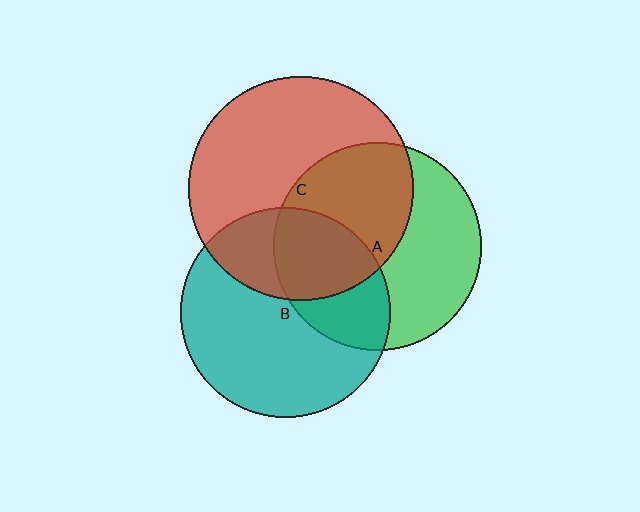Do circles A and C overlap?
Yes.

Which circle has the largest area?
Circle C (red).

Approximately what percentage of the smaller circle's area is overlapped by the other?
Approximately 50%.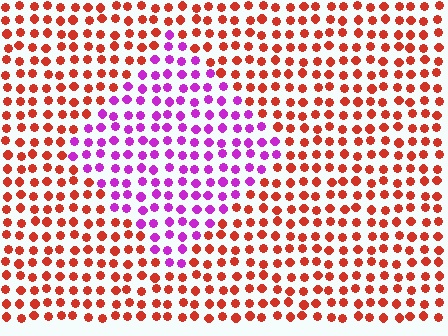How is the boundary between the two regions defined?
The boundary is defined purely by a slight shift in hue (about 68 degrees). Spacing, size, and orientation are identical on both sides.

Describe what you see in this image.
The image is filled with small red elements in a uniform arrangement. A diamond-shaped region is visible where the elements are tinted to a slightly different hue, forming a subtle color boundary.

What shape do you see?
I see a diamond.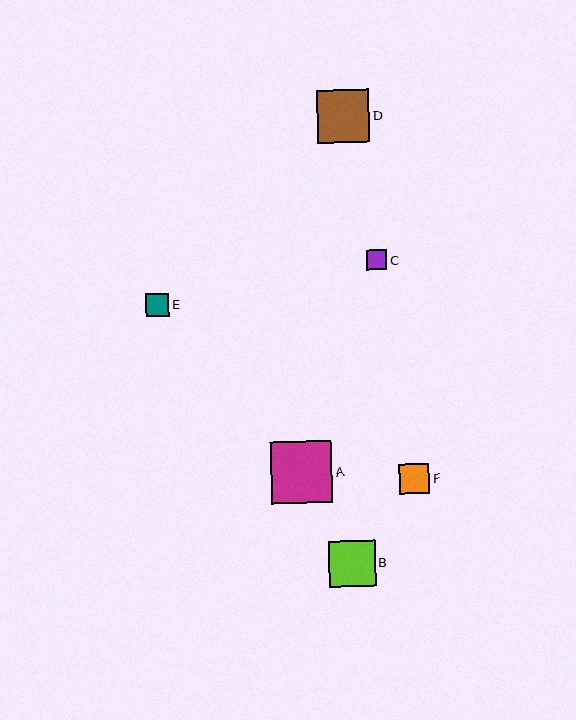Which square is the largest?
Square A is the largest with a size of approximately 62 pixels.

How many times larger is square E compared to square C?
Square E is approximately 1.1 times the size of square C.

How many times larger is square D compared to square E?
Square D is approximately 2.3 times the size of square E.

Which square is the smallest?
Square C is the smallest with a size of approximately 21 pixels.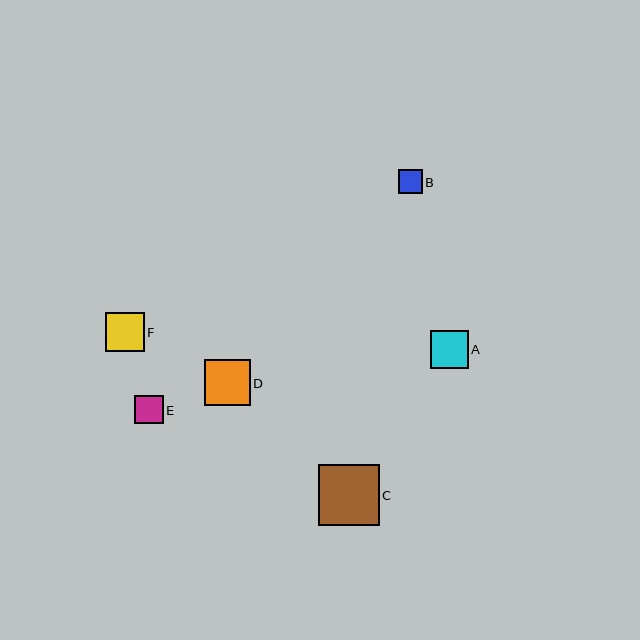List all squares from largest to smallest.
From largest to smallest: C, D, F, A, E, B.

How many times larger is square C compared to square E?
Square C is approximately 2.1 times the size of square E.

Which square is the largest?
Square C is the largest with a size of approximately 60 pixels.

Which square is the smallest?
Square B is the smallest with a size of approximately 24 pixels.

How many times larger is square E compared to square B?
Square E is approximately 1.2 times the size of square B.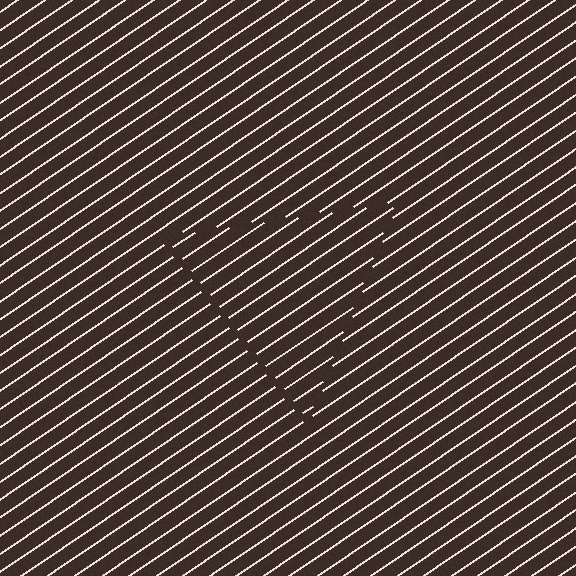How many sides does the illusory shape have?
3 sides — the line-ends trace a triangle.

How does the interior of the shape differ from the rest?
The interior of the shape contains the same grating, shifted by half a period — the contour is defined by the phase discontinuity where line-ends from the inner and outer gratings abut.